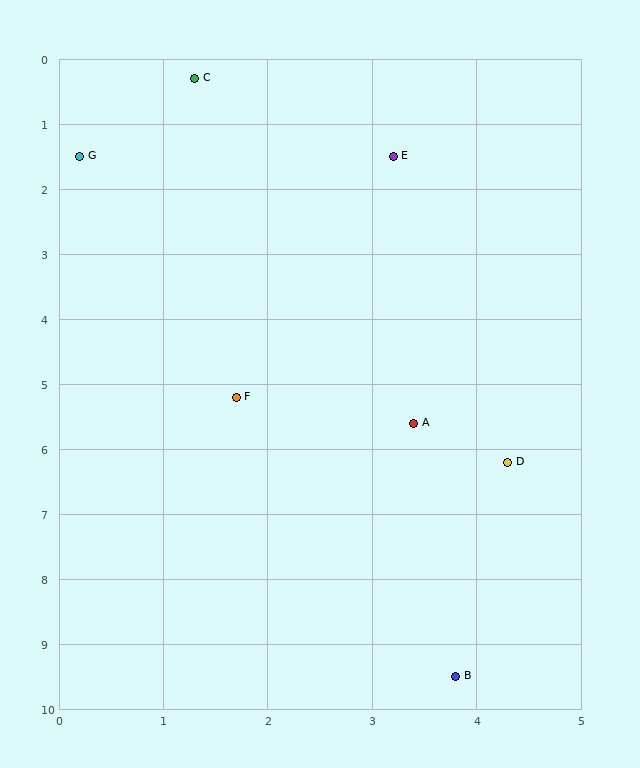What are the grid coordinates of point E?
Point E is at approximately (3.2, 1.5).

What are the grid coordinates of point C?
Point C is at approximately (1.3, 0.3).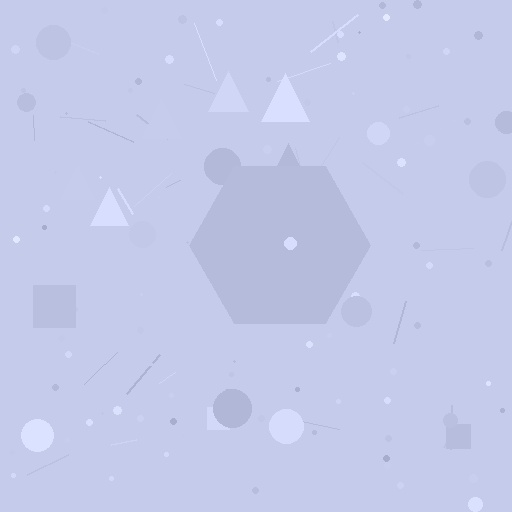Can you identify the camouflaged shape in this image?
The camouflaged shape is a hexagon.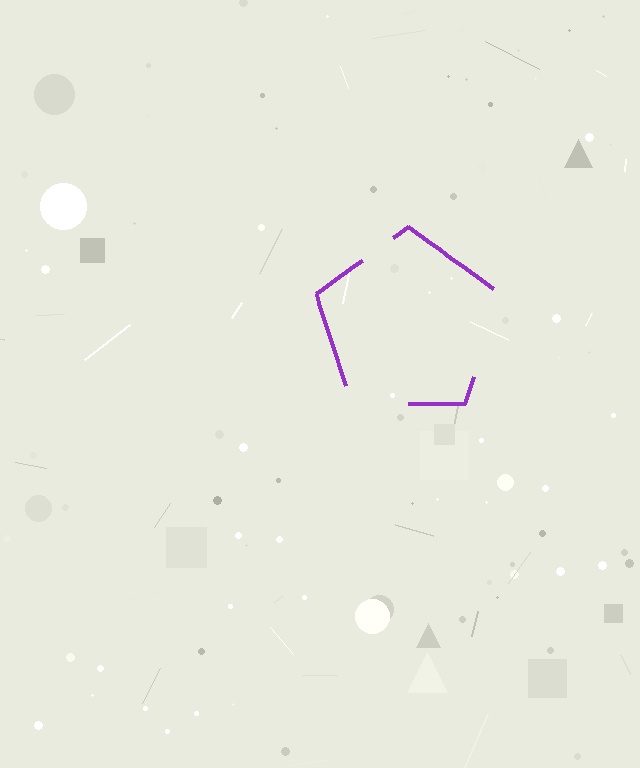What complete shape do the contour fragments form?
The contour fragments form a pentagon.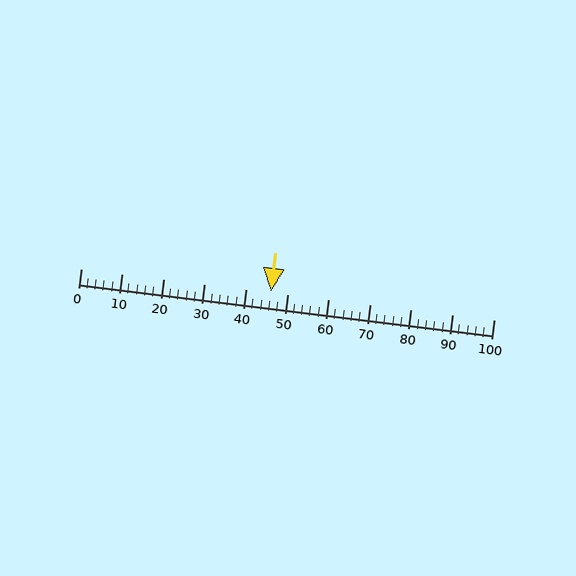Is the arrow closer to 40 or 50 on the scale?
The arrow is closer to 50.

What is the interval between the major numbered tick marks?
The major tick marks are spaced 10 units apart.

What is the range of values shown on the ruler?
The ruler shows values from 0 to 100.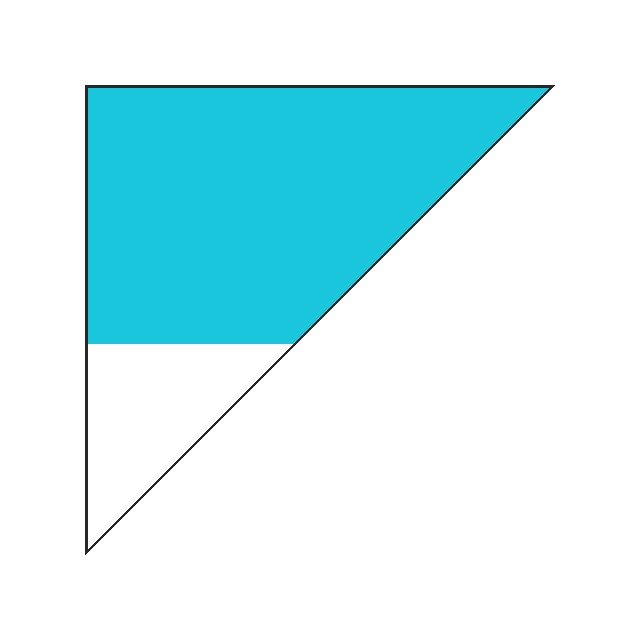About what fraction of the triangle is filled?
About four fifths (4/5).